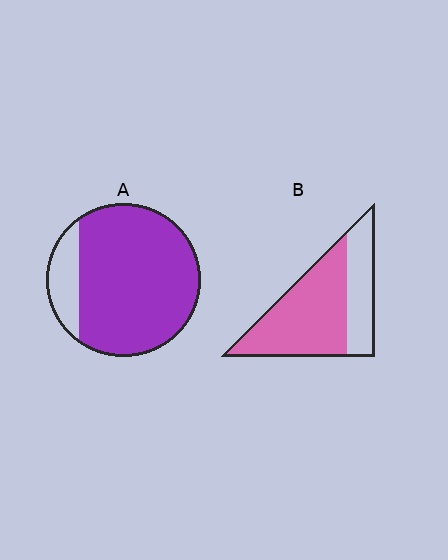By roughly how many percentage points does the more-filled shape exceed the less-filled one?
By roughly 15 percentage points (A over B).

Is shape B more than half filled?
Yes.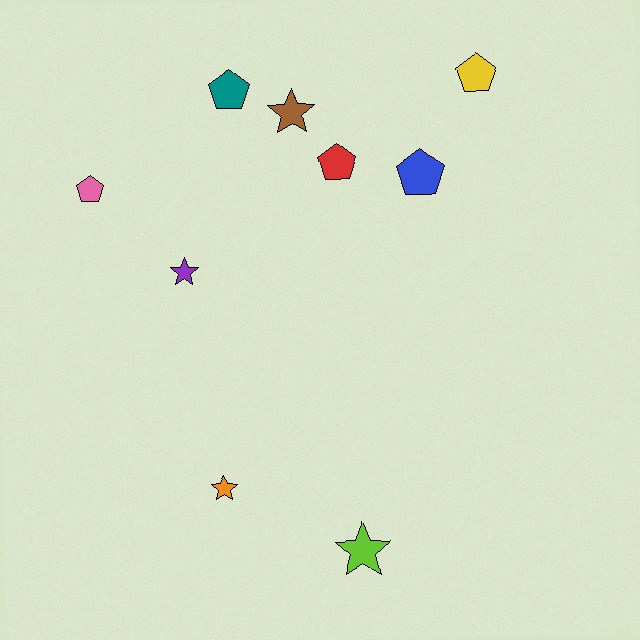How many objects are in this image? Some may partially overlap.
There are 9 objects.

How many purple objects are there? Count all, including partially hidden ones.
There is 1 purple object.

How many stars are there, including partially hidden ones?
There are 4 stars.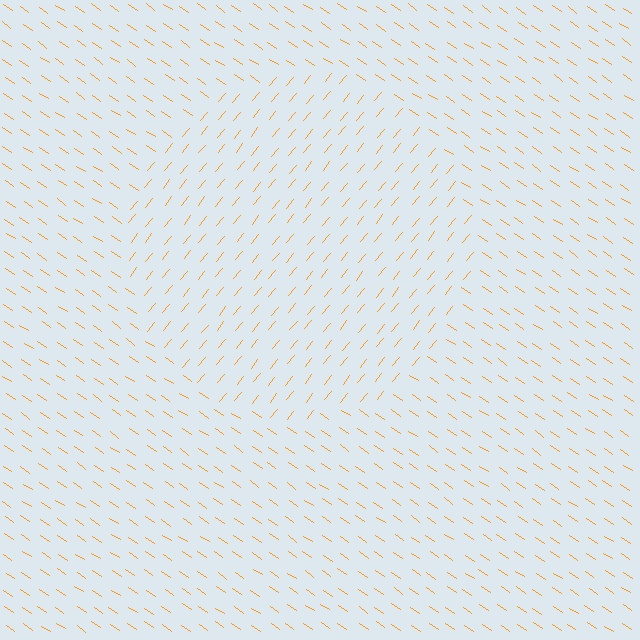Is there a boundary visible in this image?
Yes, there is a texture boundary formed by a change in line orientation.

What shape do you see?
I see a circle.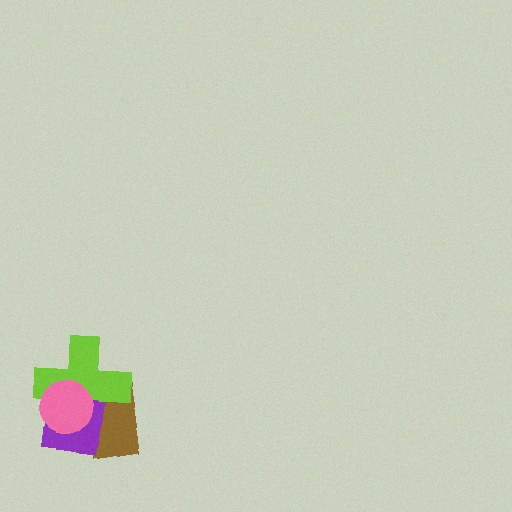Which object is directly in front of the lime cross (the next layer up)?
The purple square is directly in front of the lime cross.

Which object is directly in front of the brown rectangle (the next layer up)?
The lime cross is directly in front of the brown rectangle.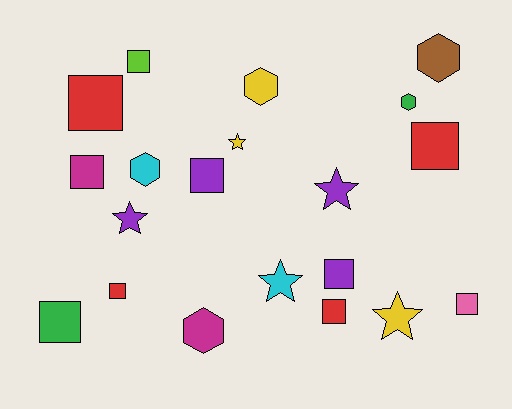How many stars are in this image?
There are 5 stars.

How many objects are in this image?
There are 20 objects.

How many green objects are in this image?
There are 2 green objects.